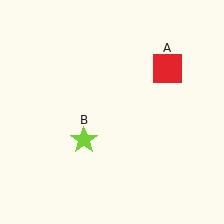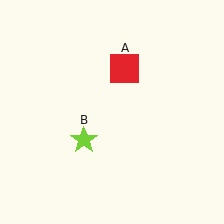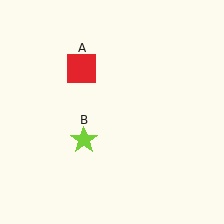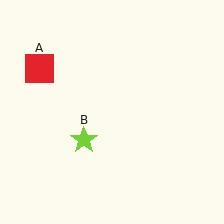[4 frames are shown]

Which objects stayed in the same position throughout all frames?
Lime star (object B) remained stationary.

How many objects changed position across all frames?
1 object changed position: red square (object A).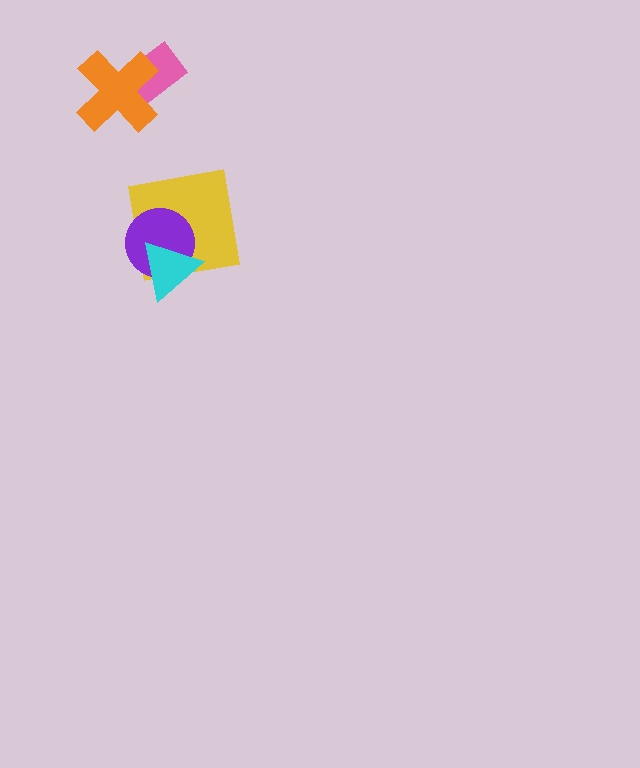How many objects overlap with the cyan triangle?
2 objects overlap with the cyan triangle.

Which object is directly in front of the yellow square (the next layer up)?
The purple circle is directly in front of the yellow square.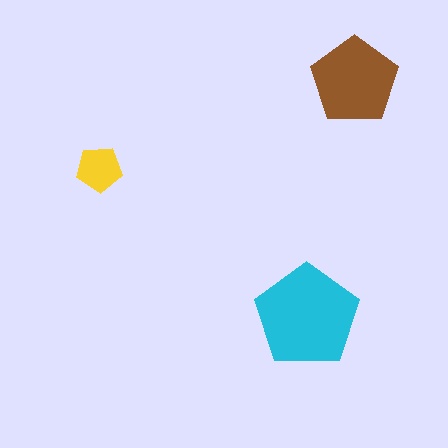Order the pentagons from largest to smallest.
the cyan one, the brown one, the yellow one.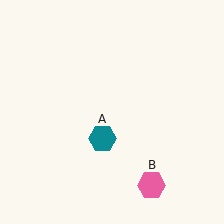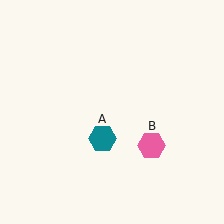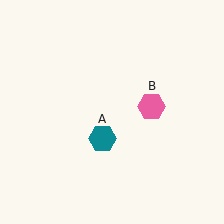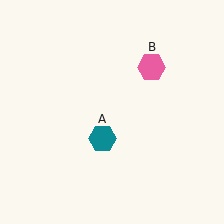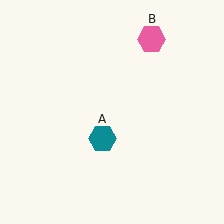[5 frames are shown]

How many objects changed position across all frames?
1 object changed position: pink hexagon (object B).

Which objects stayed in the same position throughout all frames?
Teal hexagon (object A) remained stationary.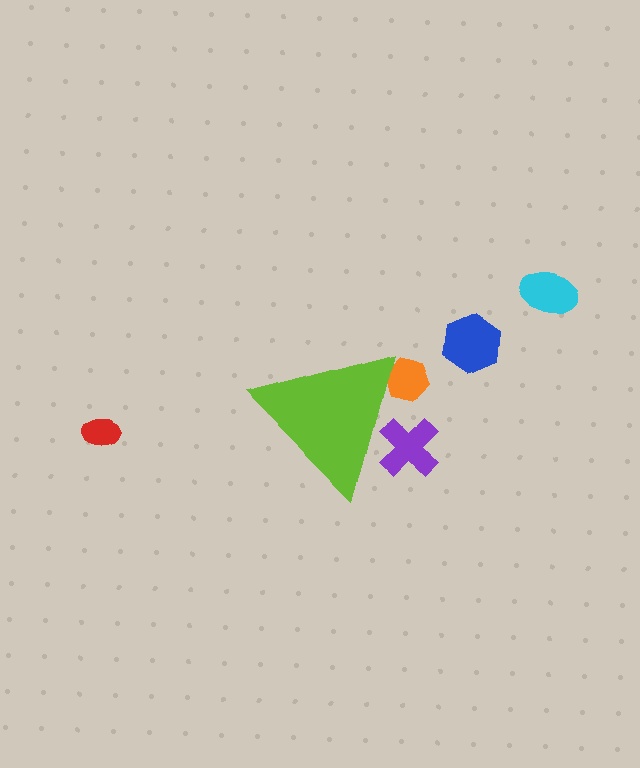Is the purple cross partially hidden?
Yes, the purple cross is partially hidden behind the lime triangle.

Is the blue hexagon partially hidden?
No, the blue hexagon is fully visible.